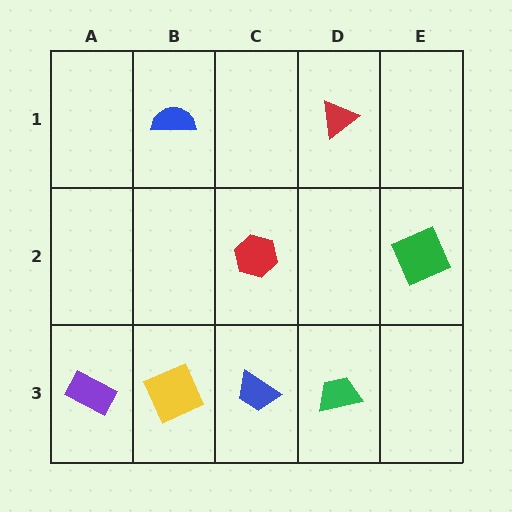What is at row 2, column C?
A red hexagon.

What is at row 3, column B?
A yellow square.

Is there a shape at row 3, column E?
No, that cell is empty.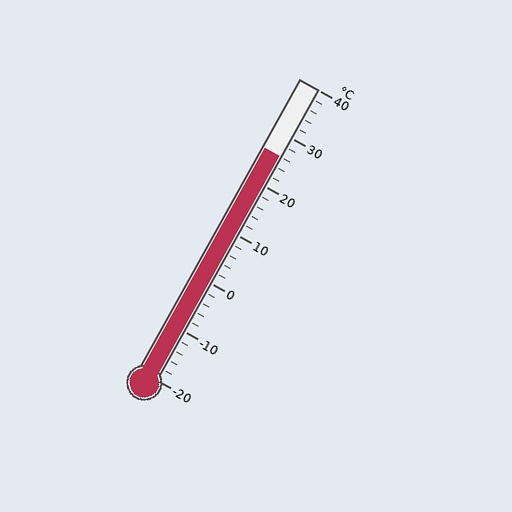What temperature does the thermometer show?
The thermometer shows approximately 26°C.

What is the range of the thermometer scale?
The thermometer scale ranges from -20°C to 40°C.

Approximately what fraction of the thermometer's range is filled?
The thermometer is filled to approximately 75% of its range.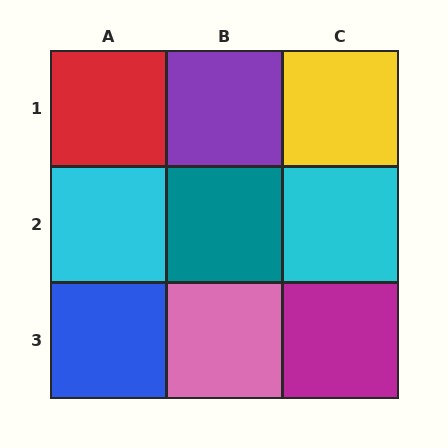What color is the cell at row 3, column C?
Magenta.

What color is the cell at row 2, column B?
Teal.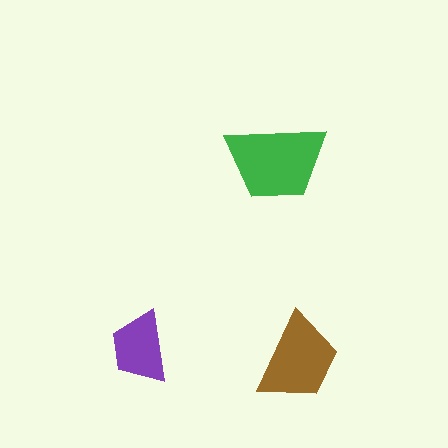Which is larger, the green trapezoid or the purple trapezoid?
The green one.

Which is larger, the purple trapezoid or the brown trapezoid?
The brown one.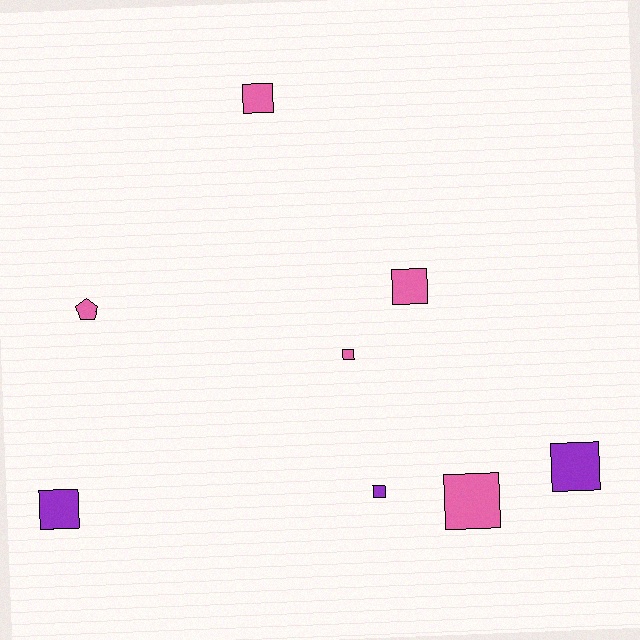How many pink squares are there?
There are 4 pink squares.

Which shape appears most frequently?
Square, with 7 objects.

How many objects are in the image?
There are 8 objects.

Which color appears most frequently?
Pink, with 5 objects.